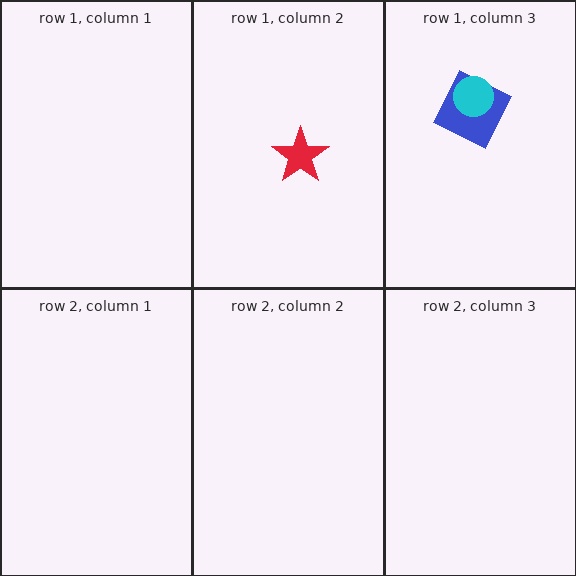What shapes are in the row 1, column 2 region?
The red star.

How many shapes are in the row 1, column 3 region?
2.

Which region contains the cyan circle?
The row 1, column 3 region.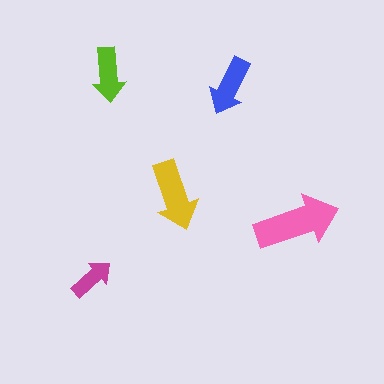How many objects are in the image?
There are 5 objects in the image.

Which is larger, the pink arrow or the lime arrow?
The pink one.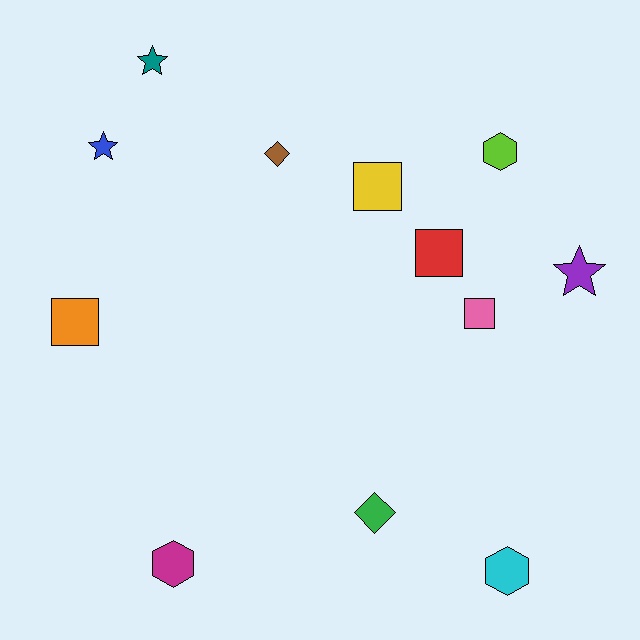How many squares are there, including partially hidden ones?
There are 4 squares.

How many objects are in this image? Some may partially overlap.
There are 12 objects.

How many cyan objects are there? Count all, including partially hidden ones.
There is 1 cyan object.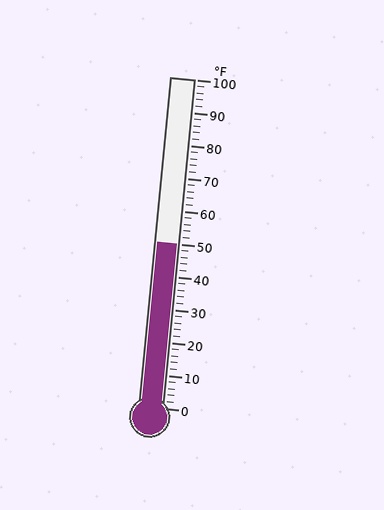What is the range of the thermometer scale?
The thermometer scale ranges from 0°F to 100°F.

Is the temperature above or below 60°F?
The temperature is below 60°F.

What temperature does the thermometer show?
The thermometer shows approximately 50°F.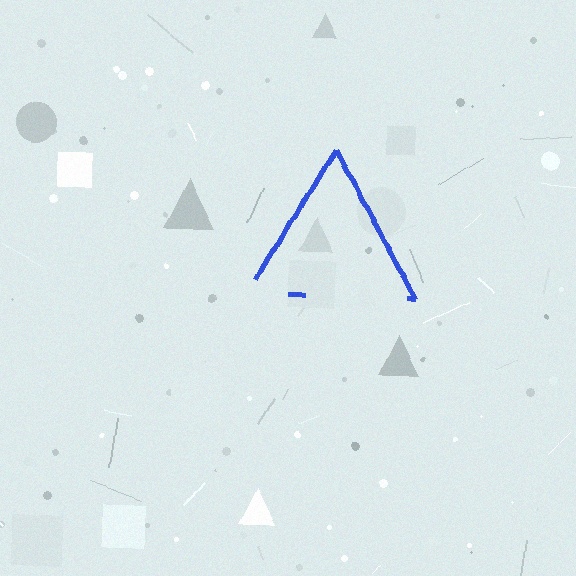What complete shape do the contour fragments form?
The contour fragments form a triangle.